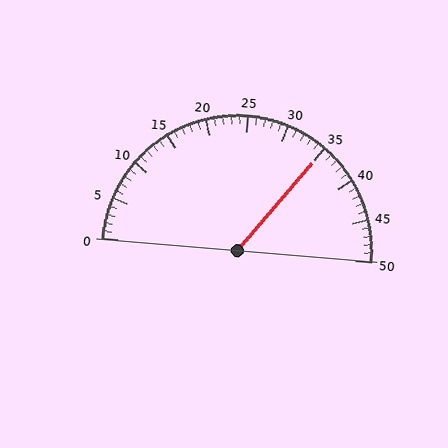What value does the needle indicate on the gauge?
The needle indicates approximately 35.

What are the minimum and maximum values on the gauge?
The gauge ranges from 0 to 50.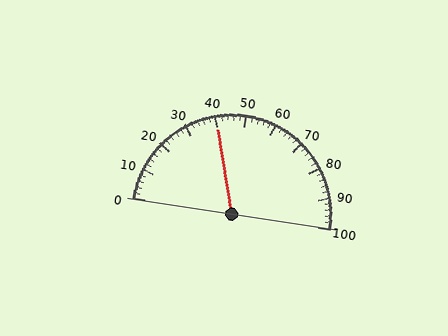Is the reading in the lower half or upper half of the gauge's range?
The reading is in the lower half of the range (0 to 100).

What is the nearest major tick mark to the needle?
The nearest major tick mark is 40.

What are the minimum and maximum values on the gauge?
The gauge ranges from 0 to 100.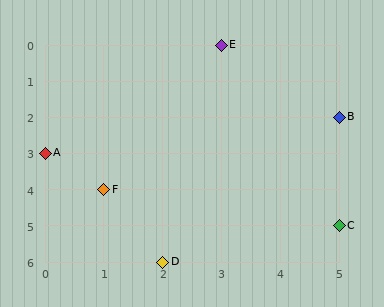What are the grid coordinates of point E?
Point E is at grid coordinates (3, 0).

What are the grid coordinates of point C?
Point C is at grid coordinates (5, 5).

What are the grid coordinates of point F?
Point F is at grid coordinates (1, 4).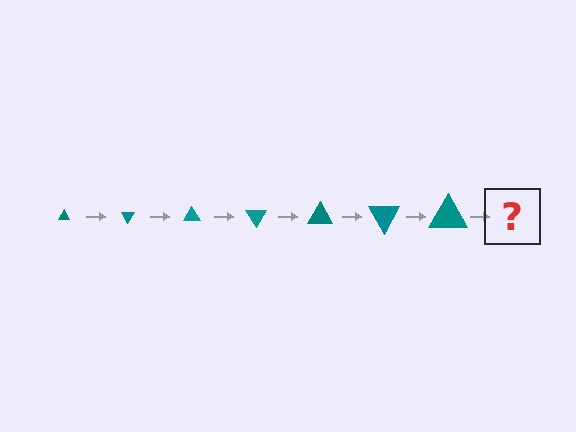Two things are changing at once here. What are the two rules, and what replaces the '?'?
The two rules are that the triangle grows larger each step and it rotates 60 degrees each step. The '?' should be a triangle, larger than the previous one and rotated 420 degrees from the start.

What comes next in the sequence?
The next element should be a triangle, larger than the previous one and rotated 420 degrees from the start.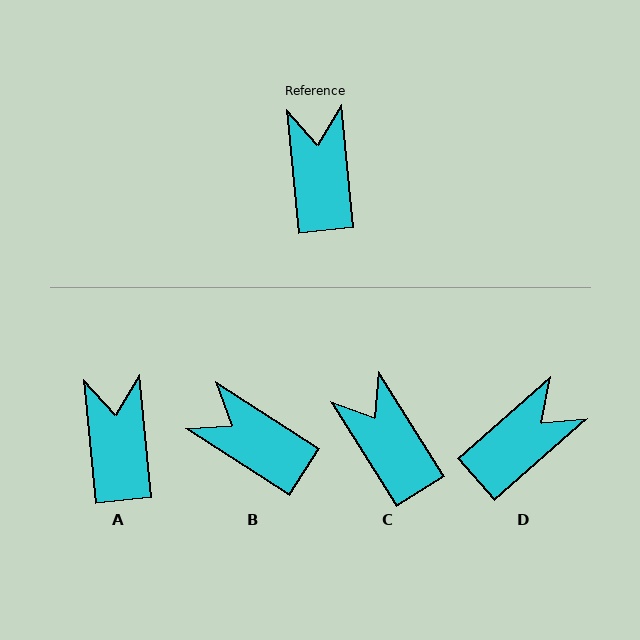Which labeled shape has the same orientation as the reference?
A.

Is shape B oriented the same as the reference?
No, it is off by about 51 degrees.